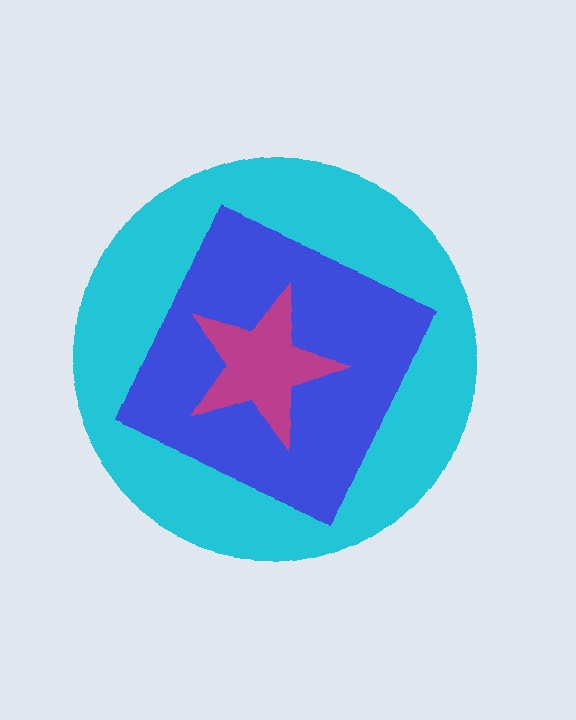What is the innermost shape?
The magenta star.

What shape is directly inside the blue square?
The magenta star.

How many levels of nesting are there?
3.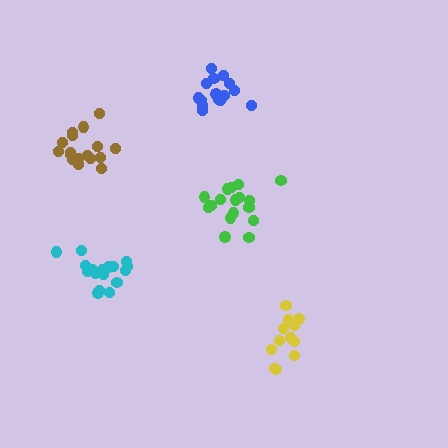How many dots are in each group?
Group 1: 17 dots, Group 2: 12 dots, Group 3: 18 dots, Group 4: 15 dots, Group 5: 17 dots (79 total).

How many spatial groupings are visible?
There are 5 spatial groupings.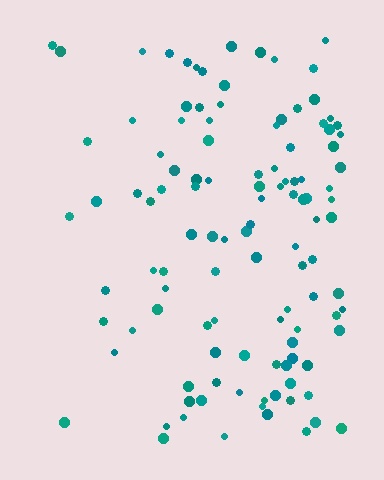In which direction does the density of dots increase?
From left to right, with the right side densest.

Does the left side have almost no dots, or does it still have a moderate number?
Still a moderate number, just noticeably fewer than the right.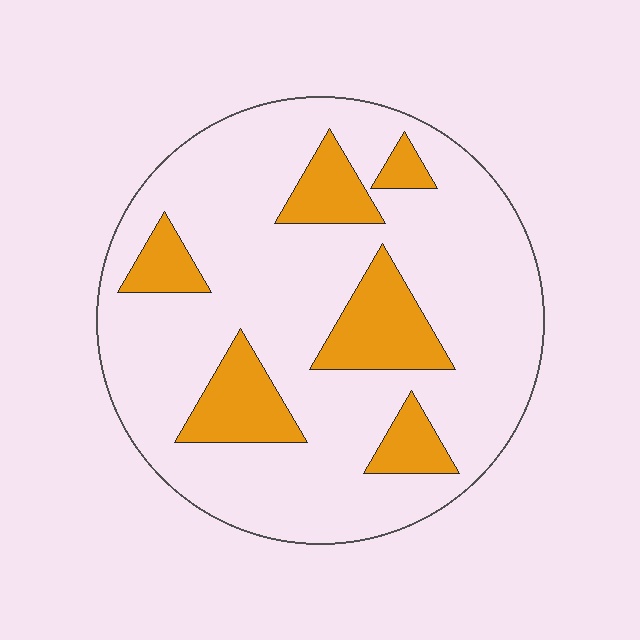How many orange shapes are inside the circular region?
6.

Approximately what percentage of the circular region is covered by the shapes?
Approximately 20%.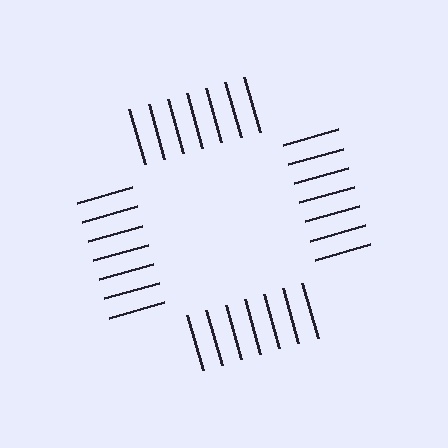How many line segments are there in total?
28 — 7 along each of the 4 edges.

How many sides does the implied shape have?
4 sides — the line-ends trace a square.